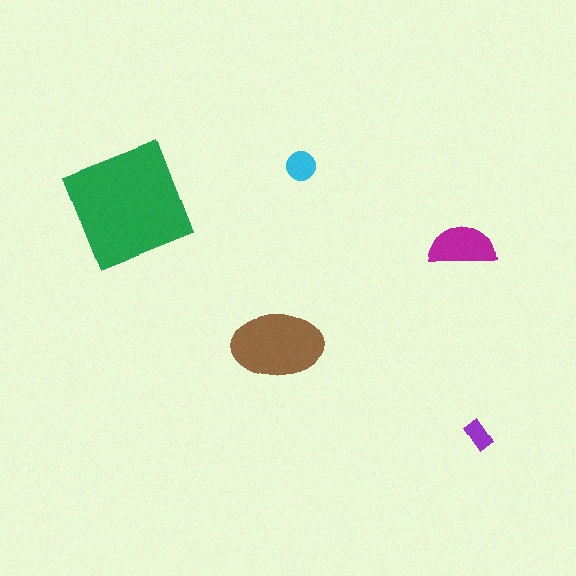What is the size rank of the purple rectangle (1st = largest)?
5th.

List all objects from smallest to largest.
The purple rectangle, the cyan circle, the magenta semicircle, the brown ellipse, the green square.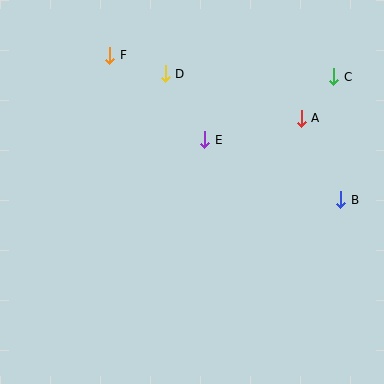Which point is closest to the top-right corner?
Point C is closest to the top-right corner.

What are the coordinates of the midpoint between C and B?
The midpoint between C and B is at (337, 138).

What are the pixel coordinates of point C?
Point C is at (334, 77).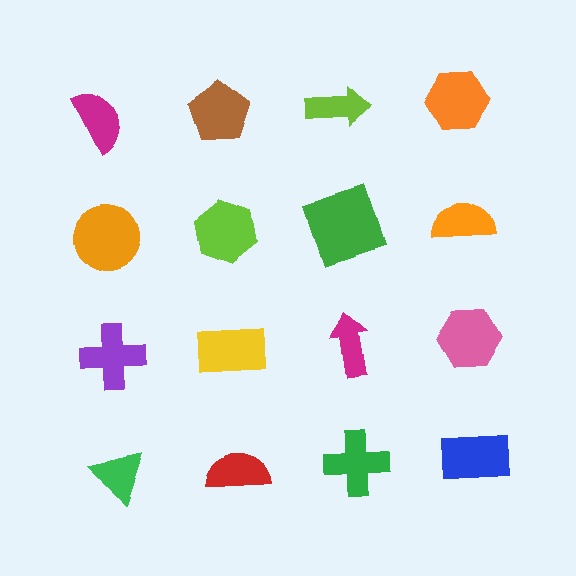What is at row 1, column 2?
A brown pentagon.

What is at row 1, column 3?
A lime arrow.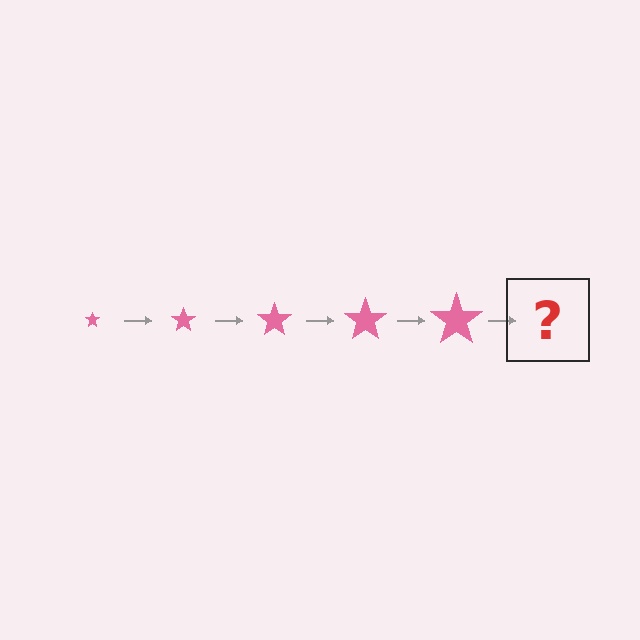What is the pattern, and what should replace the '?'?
The pattern is that the star gets progressively larger each step. The '?' should be a pink star, larger than the previous one.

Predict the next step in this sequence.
The next step is a pink star, larger than the previous one.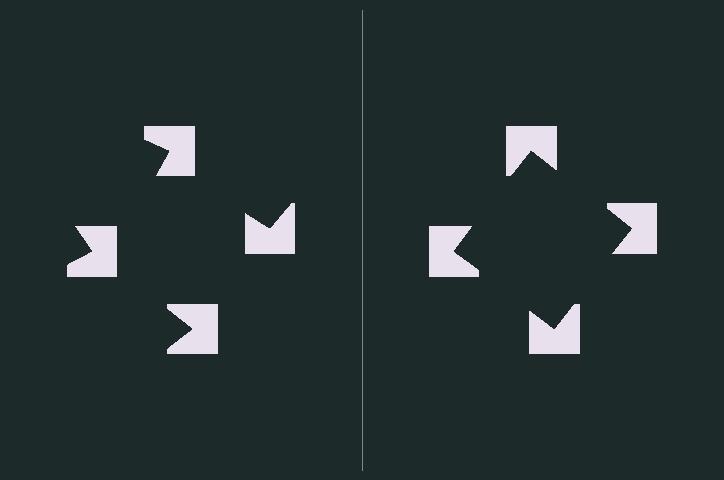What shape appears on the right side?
An illusory square.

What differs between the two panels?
The notched squares are positioned identically on both sides; only the wedge orientations differ. On the right they align to a square; on the left they are misaligned.